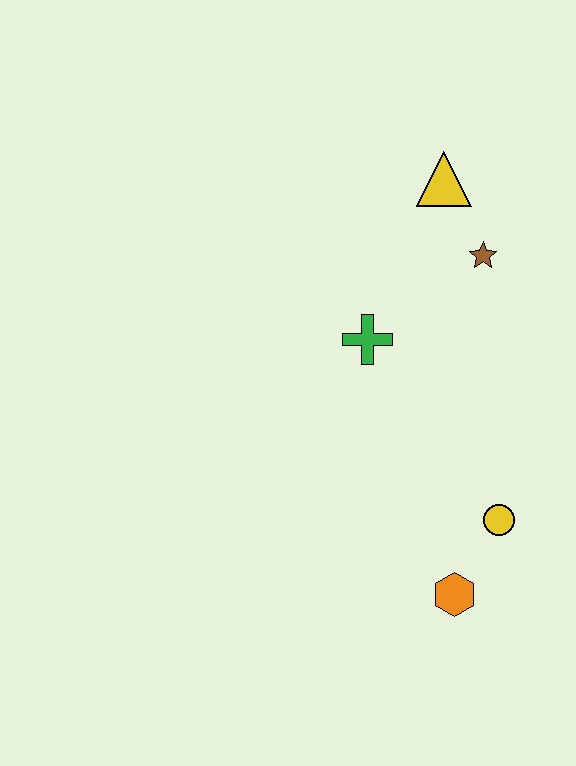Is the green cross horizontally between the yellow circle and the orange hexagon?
No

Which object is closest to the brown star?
The yellow triangle is closest to the brown star.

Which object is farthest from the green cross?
The orange hexagon is farthest from the green cross.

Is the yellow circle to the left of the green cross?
No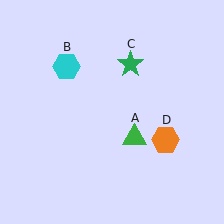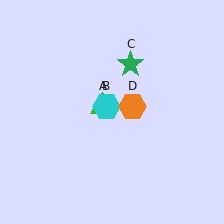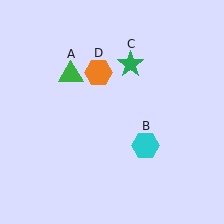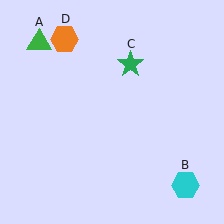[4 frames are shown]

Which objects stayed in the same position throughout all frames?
Green star (object C) remained stationary.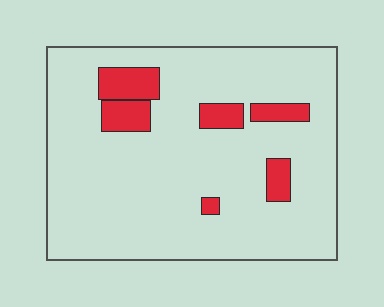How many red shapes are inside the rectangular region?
6.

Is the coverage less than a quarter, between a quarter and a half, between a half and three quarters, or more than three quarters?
Less than a quarter.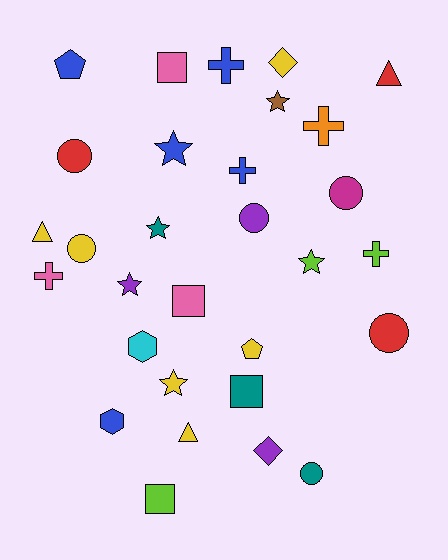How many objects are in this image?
There are 30 objects.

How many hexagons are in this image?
There are 2 hexagons.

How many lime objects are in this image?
There are 3 lime objects.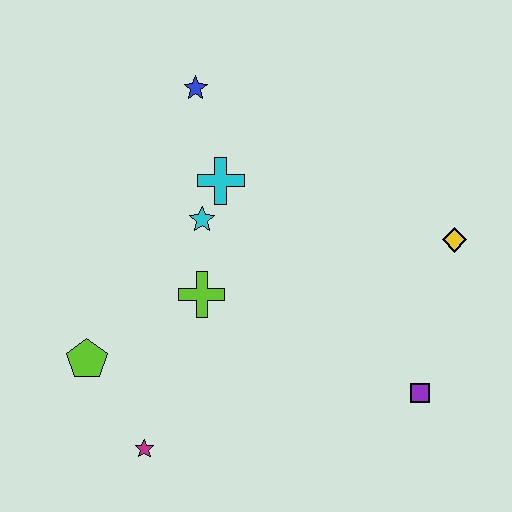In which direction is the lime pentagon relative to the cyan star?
The lime pentagon is below the cyan star.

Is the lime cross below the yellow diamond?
Yes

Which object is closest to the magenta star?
The lime pentagon is closest to the magenta star.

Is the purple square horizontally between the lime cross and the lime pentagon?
No